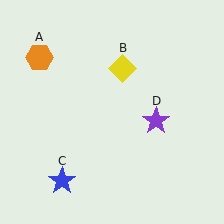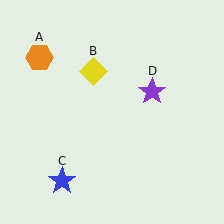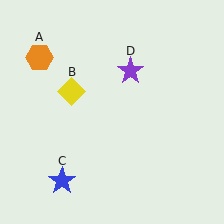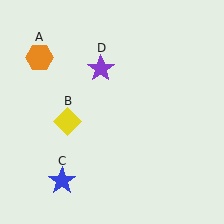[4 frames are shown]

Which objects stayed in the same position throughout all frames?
Orange hexagon (object A) and blue star (object C) remained stationary.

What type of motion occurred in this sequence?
The yellow diamond (object B), purple star (object D) rotated counterclockwise around the center of the scene.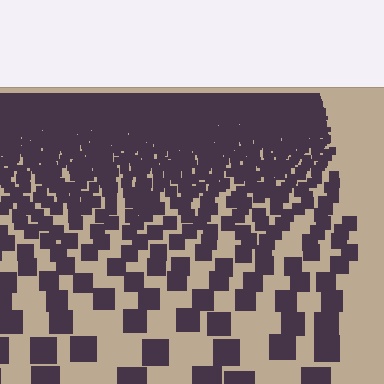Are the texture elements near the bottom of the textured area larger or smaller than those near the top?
Larger. Near the bottom, elements are closer to the viewer and appear at a bigger on-screen size.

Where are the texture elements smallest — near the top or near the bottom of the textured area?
Near the top.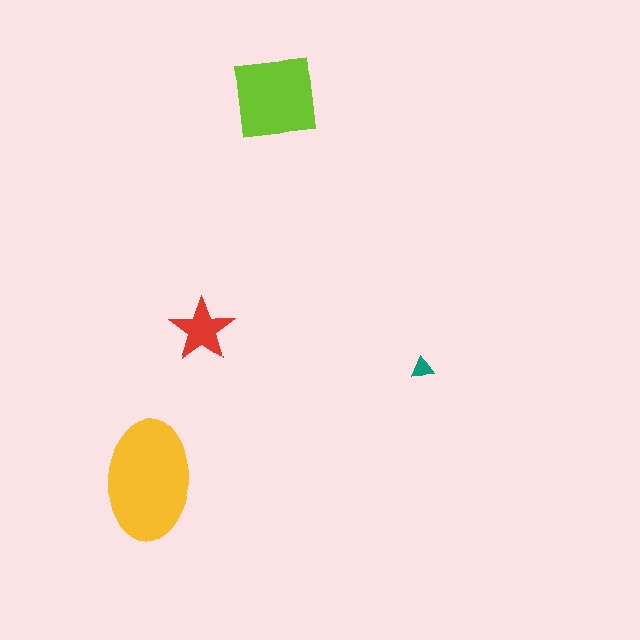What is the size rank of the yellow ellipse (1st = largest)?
1st.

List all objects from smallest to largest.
The teal triangle, the red star, the lime square, the yellow ellipse.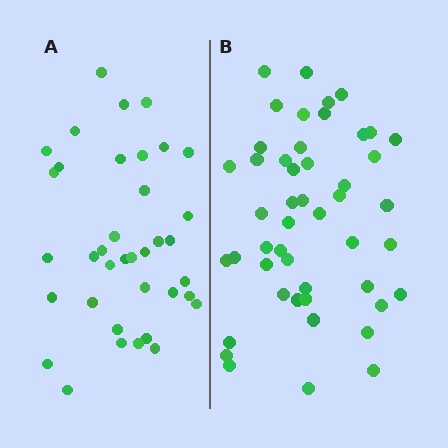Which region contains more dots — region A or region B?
Region B (the right region) has more dots.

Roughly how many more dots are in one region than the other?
Region B has roughly 12 or so more dots than region A.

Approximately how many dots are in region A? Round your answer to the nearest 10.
About 40 dots. (The exact count is 37, which rounds to 40.)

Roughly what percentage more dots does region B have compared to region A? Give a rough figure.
About 30% more.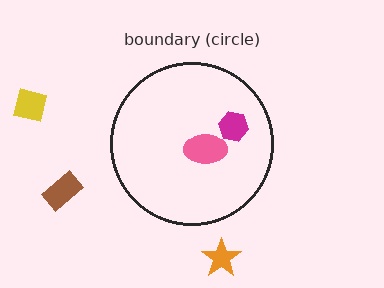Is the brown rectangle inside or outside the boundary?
Outside.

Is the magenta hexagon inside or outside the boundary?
Inside.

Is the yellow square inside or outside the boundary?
Outside.